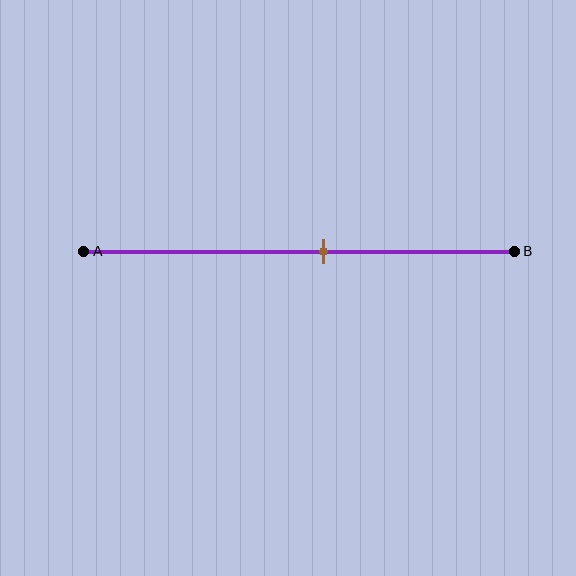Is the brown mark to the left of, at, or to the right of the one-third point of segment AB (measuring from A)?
The brown mark is to the right of the one-third point of segment AB.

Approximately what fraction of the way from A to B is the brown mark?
The brown mark is approximately 55% of the way from A to B.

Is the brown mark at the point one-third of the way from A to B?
No, the mark is at about 55% from A, not at the 33% one-third point.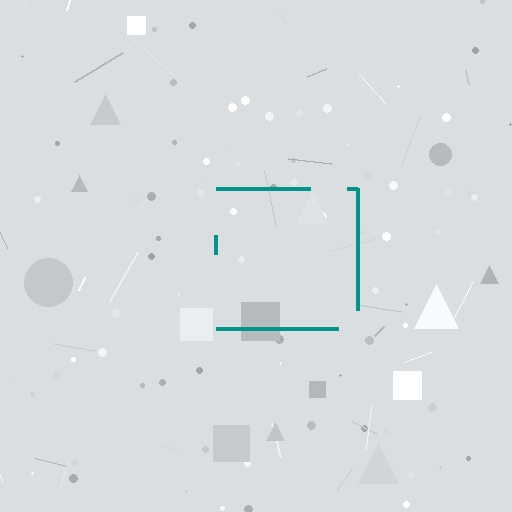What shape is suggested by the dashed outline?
The dashed outline suggests a square.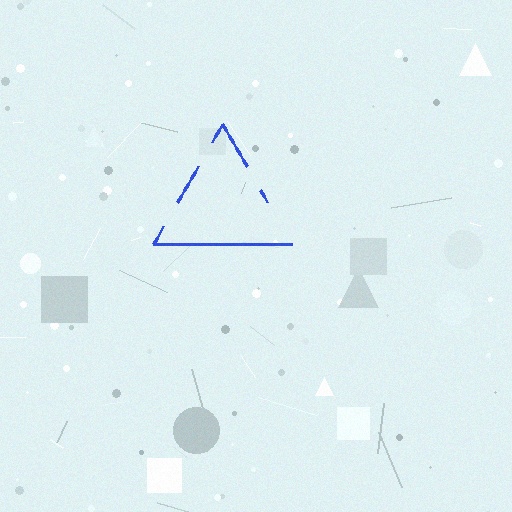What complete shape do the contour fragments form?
The contour fragments form a triangle.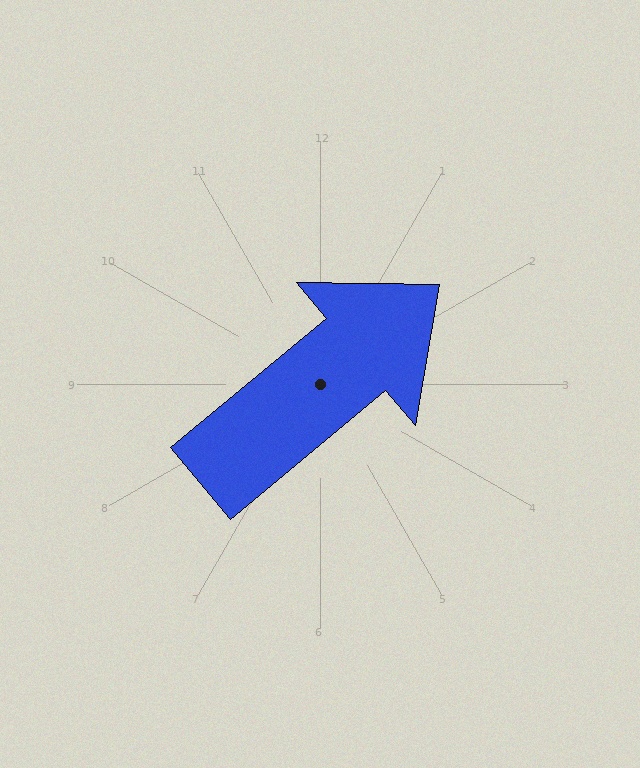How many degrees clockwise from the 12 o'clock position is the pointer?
Approximately 50 degrees.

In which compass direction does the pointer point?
Northeast.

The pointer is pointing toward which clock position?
Roughly 2 o'clock.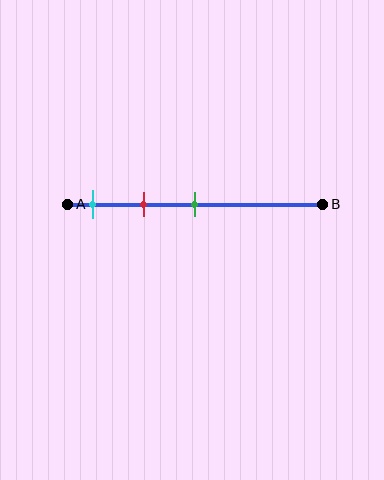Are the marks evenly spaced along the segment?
Yes, the marks are approximately evenly spaced.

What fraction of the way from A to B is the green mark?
The green mark is approximately 50% (0.5) of the way from A to B.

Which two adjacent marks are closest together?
The cyan and red marks are the closest adjacent pair.